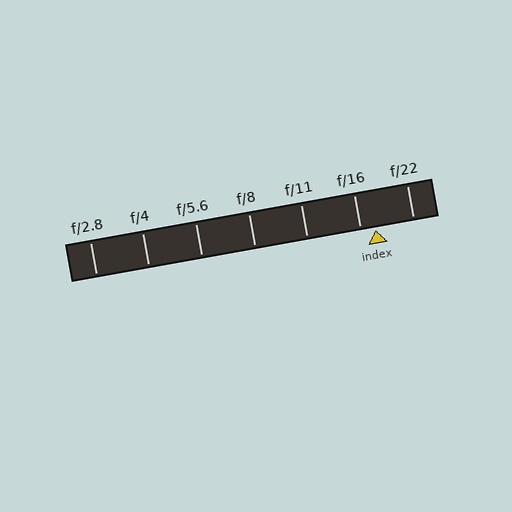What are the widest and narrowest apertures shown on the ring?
The widest aperture shown is f/2.8 and the narrowest is f/22.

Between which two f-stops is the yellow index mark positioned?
The index mark is between f/16 and f/22.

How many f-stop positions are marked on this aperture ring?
There are 7 f-stop positions marked.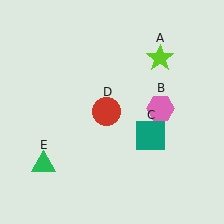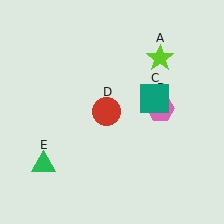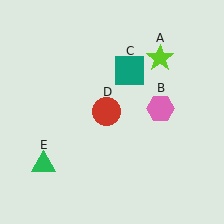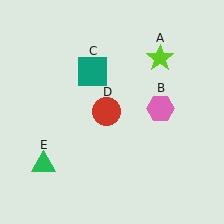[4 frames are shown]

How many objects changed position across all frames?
1 object changed position: teal square (object C).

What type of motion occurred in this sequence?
The teal square (object C) rotated counterclockwise around the center of the scene.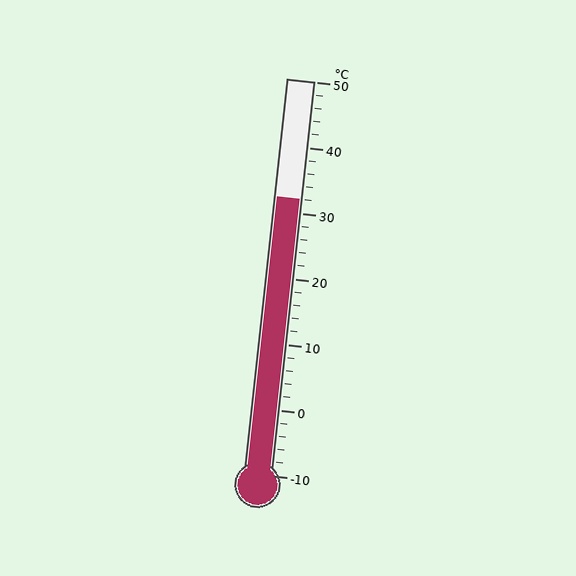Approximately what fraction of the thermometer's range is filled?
The thermometer is filled to approximately 70% of its range.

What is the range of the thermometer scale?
The thermometer scale ranges from -10°C to 50°C.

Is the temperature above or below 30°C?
The temperature is above 30°C.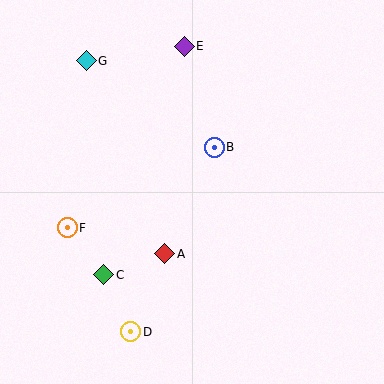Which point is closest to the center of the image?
Point B at (214, 147) is closest to the center.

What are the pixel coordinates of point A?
Point A is at (165, 254).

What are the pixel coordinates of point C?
Point C is at (104, 275).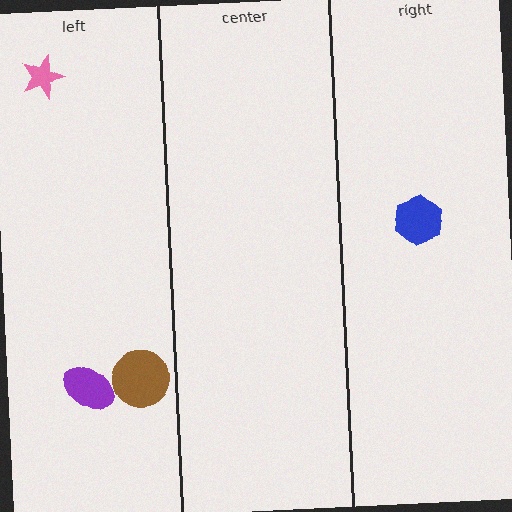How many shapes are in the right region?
1.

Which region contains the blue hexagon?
The right region.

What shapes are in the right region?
The blue hexagon.